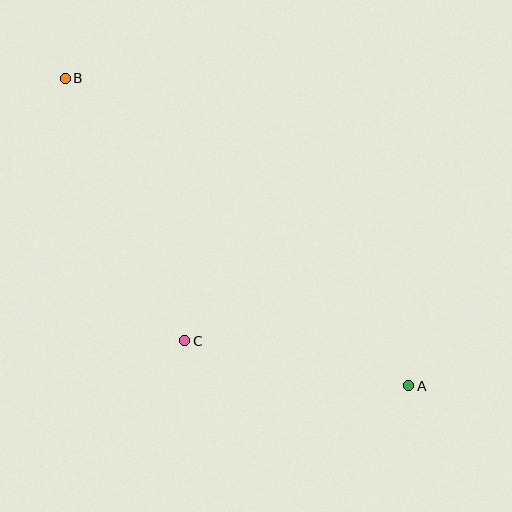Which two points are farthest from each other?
Points A and B are farthest from each other.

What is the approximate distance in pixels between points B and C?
The distance between B and C is approximately 288 pixels.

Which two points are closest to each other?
Points A and C are closest to each other.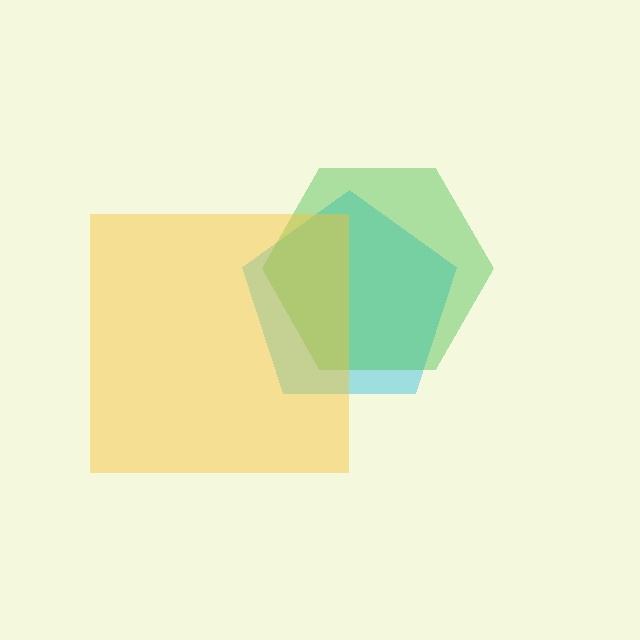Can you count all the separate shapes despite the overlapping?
Yes, there are 3 separate shapes.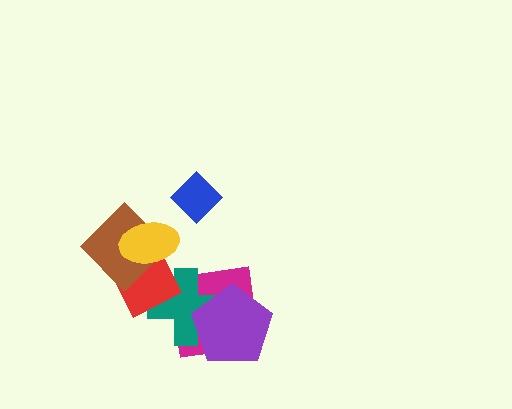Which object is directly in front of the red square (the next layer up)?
The brown diamond is directly in front of the red square.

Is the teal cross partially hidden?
Yes, it is partially covered by another shape.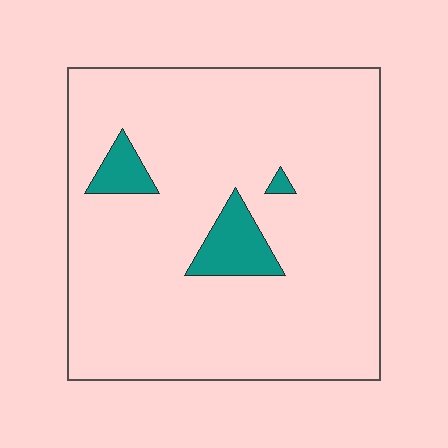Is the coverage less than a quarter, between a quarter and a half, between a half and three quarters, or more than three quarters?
Less than a quarter.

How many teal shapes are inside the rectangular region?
3.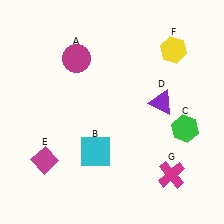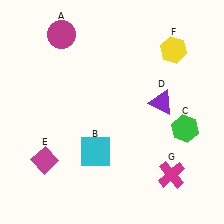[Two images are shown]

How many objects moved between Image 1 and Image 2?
1 object moved between the two images.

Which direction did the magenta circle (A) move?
The magenta circle (A) moved up.